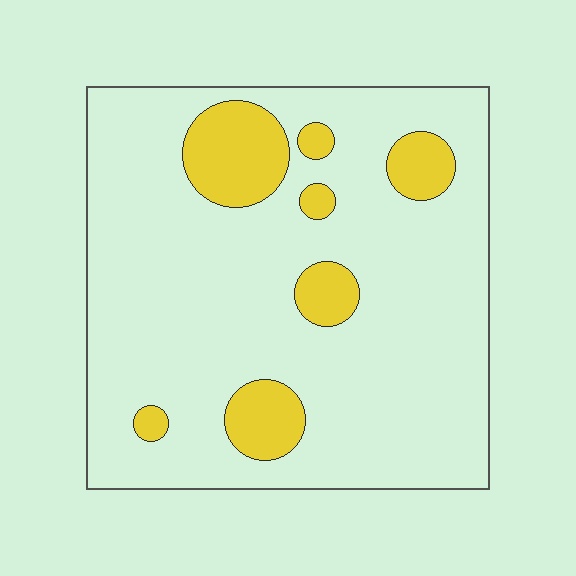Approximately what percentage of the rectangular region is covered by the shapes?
Approximately 15%.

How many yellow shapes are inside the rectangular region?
7.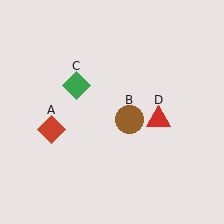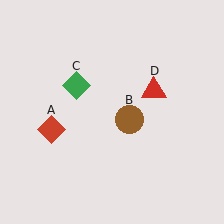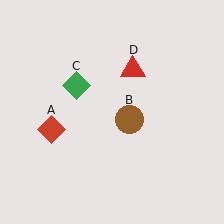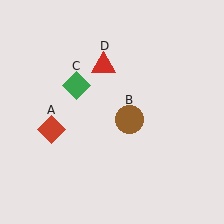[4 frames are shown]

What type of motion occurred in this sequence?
The red triangle (object D) rotated counterclockwise around the center of the scene.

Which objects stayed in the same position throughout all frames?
Red diamond (object A) and brown circle (object B) and green diamond (object C) remained stationary.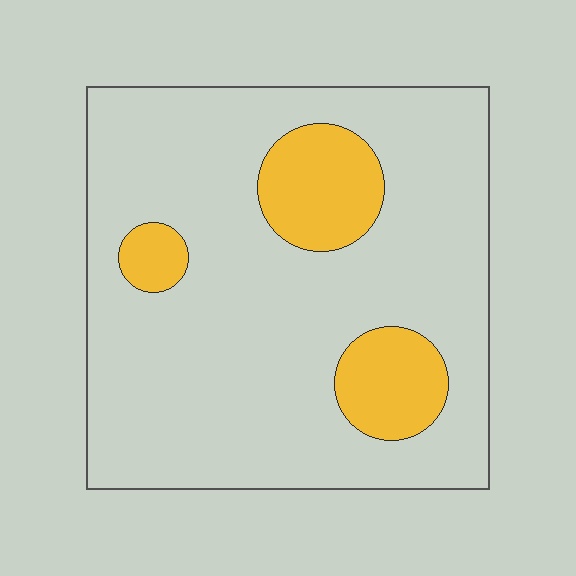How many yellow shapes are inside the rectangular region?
3.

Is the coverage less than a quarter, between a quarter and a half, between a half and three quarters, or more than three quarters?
Less than a quarter.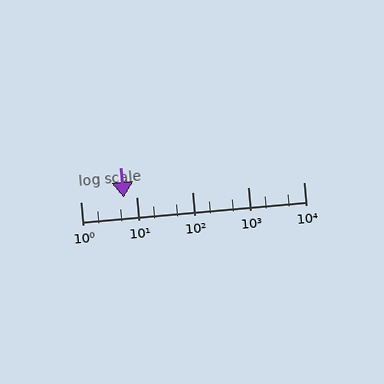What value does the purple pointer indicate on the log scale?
The pointer indicates approximately 5.9.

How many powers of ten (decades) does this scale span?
The scale spans 4 decades, from 1 to 10000.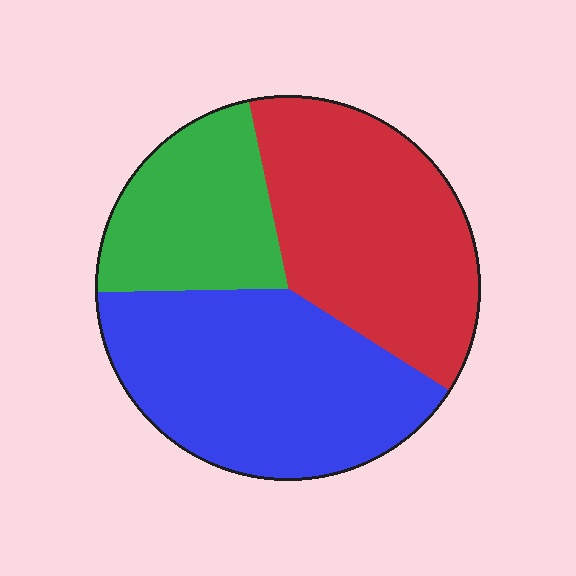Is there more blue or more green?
Blue.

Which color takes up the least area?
Green, at roughly 20%.